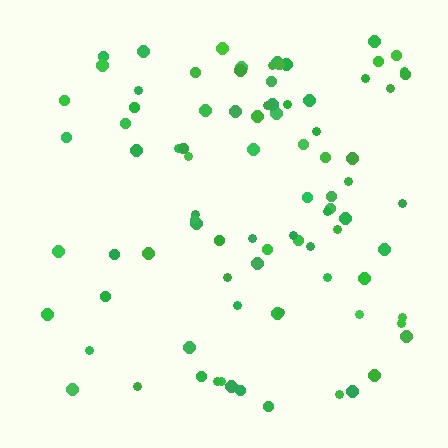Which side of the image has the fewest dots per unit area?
The left.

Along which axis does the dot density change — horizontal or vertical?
Horizontal.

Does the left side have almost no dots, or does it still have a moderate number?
Still a moderate number, just noticeably fewer than the right.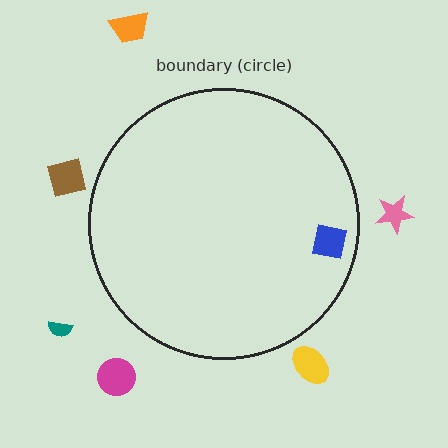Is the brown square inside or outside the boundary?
Outside.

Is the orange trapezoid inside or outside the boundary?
Outside.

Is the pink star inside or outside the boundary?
Outside.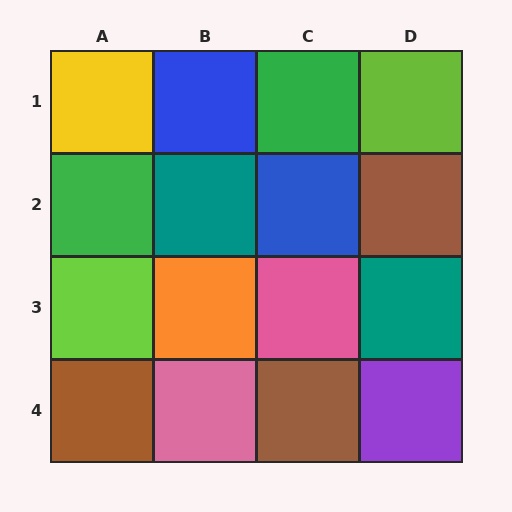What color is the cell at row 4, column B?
Pink.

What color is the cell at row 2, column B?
Teal.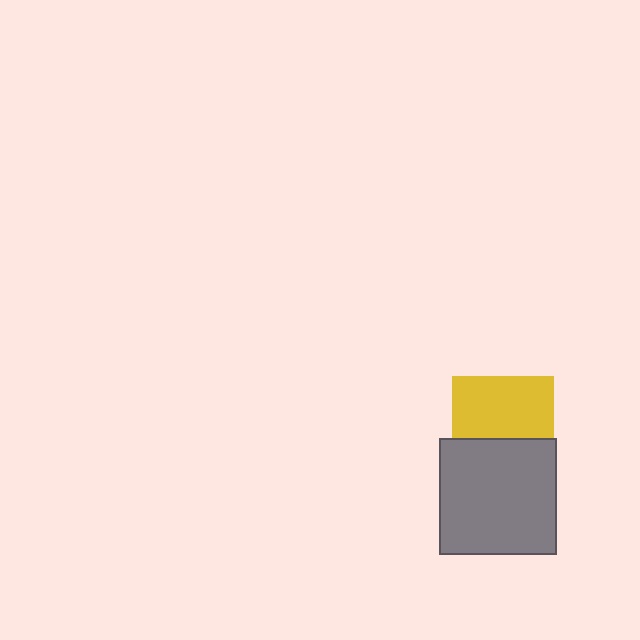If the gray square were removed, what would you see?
You would see the complete yellow square.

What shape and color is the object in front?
The object in front is a gray square.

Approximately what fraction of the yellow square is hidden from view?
Roughly 39% of the yellow square is hidden behind the gray square.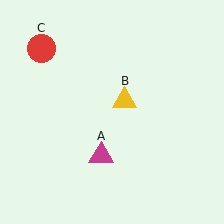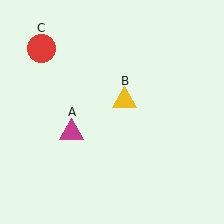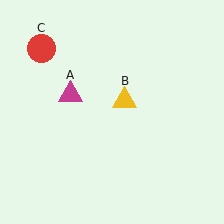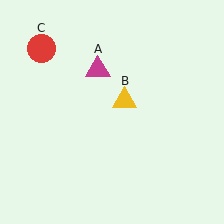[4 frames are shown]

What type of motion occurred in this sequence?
The magenta triangle (object A) rotated clockwise around the center of the scene.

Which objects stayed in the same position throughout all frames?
Yellow triangle (object B) and red circle (object C) remained stationary.